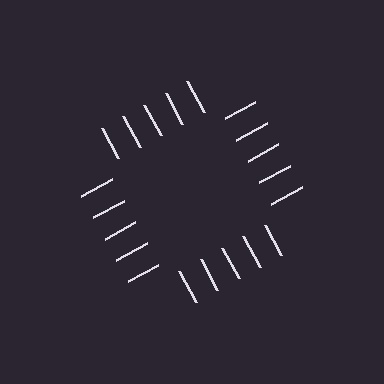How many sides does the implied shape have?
4 sides — the line-ends trace a square.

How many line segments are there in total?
20 — 5 along each of the 4 edges.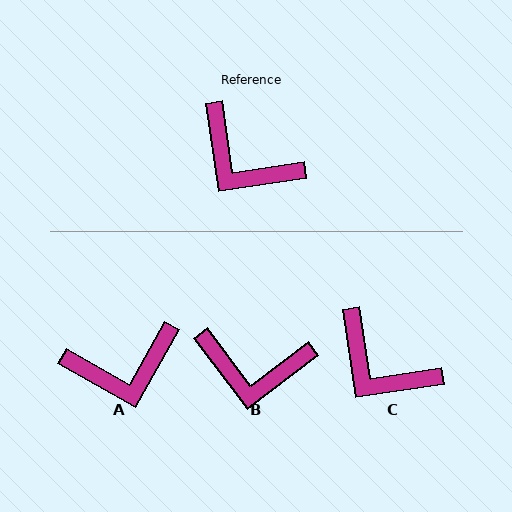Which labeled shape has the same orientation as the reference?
C.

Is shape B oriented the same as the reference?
No, it is off by about 29 degrees.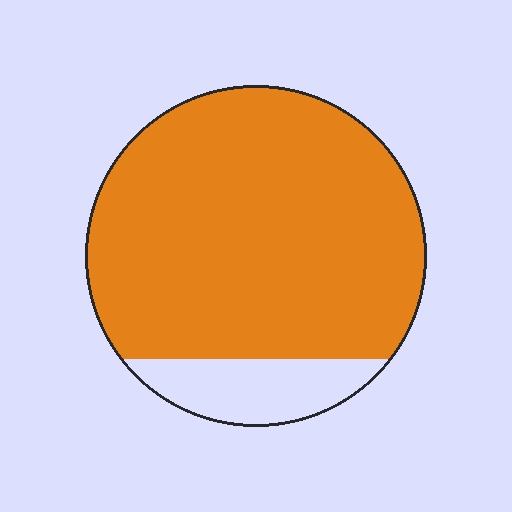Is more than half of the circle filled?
Yes.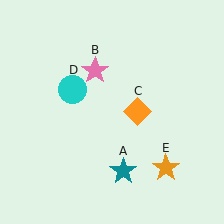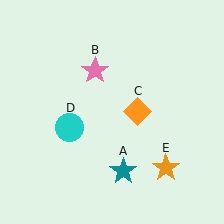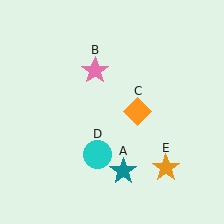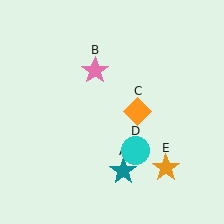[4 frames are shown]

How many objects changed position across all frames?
1 object changed position: cyan circle (object D).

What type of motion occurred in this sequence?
The cyan circle (object D) rotated counterclockwise around the center of the scene.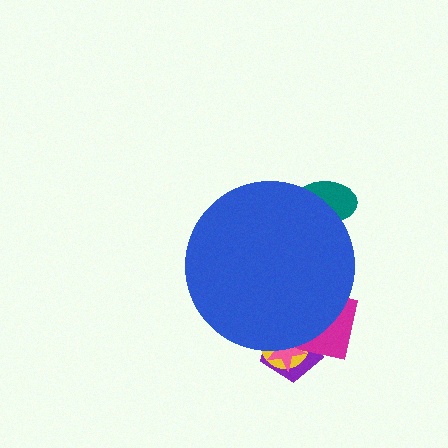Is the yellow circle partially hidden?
Yes, the yellow circle is partially hidden behind the blue circle.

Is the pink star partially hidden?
Yes, the pink star is partially hidden behind the blue circle.